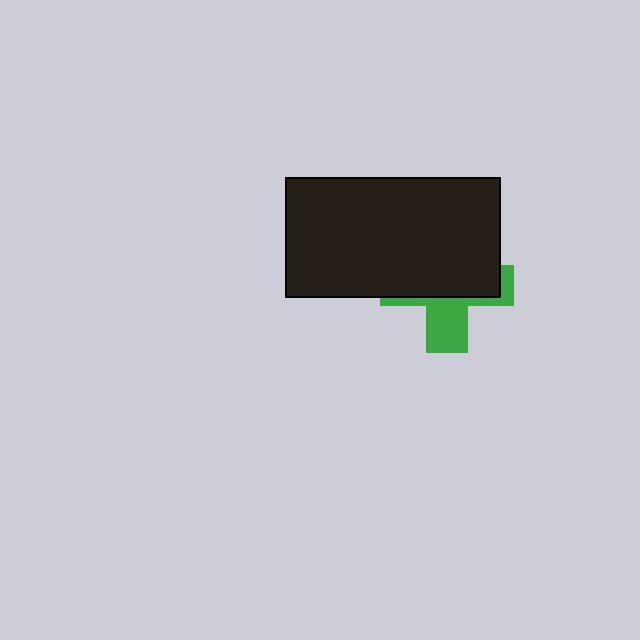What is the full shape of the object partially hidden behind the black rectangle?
The partially hidden object is a green cross.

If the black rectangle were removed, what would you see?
You would see the complete green cross.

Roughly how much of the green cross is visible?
A small part of it is visible (roughly 37%).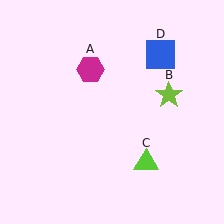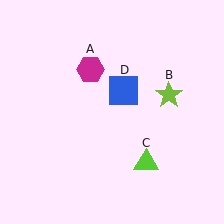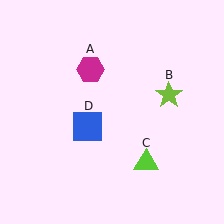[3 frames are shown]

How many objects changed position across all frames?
1 object changed position: blue square (object D).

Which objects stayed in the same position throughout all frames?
Magenta hexagon (object A) and lime star (object B) and lime triangle (object C) remained stationary.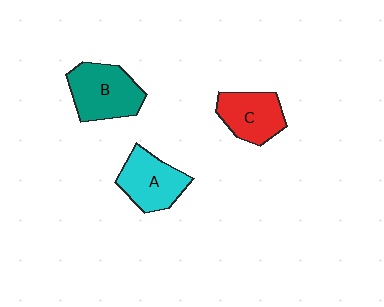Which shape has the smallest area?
Shape C (red).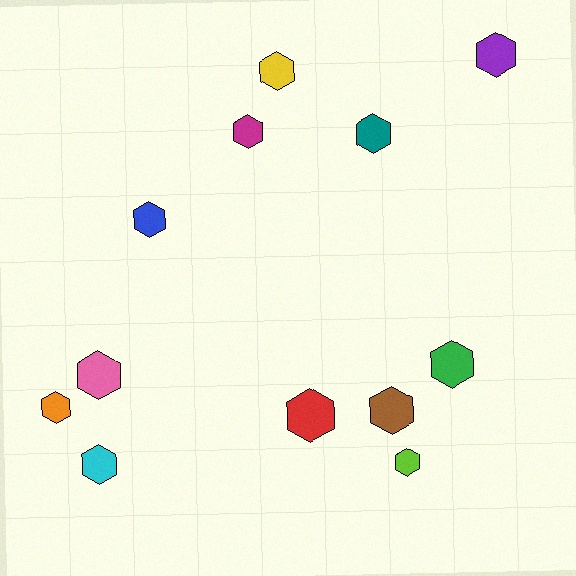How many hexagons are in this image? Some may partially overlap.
There are 12 hexagons.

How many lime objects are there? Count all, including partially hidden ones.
There is 1 lime object.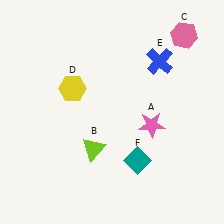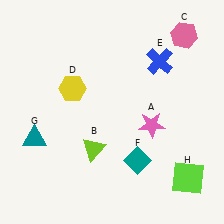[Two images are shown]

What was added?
A teal triangle (G), a lime square (H) were added in Image 2.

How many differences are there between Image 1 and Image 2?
There are 2 differences between the two images.